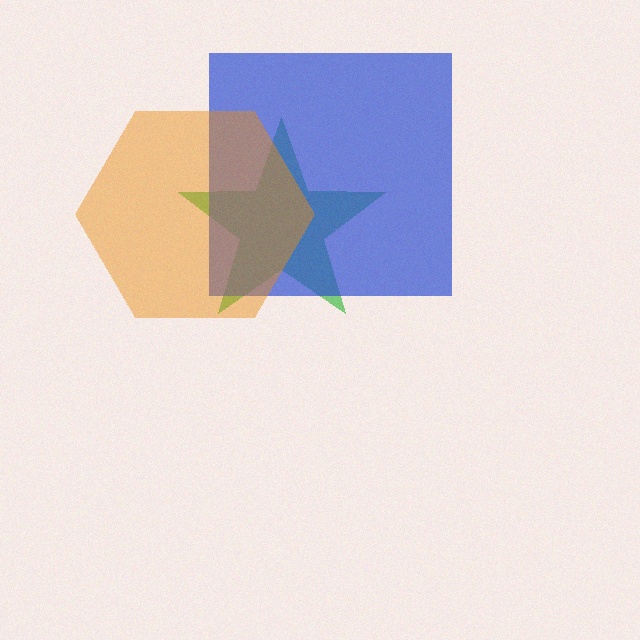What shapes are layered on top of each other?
The layered shapes are: a green star, a blue square, an orange hexagon.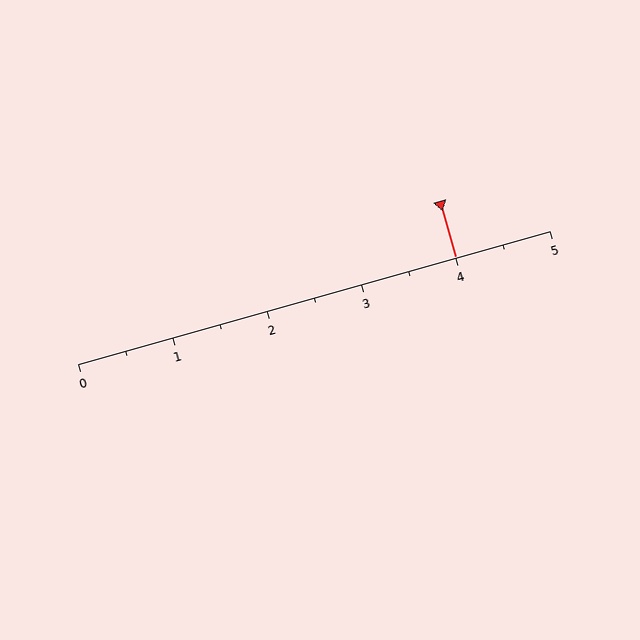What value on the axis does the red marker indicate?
The marker indicates approximately 4.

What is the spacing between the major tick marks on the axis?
The major ticks are spaced 1 apart.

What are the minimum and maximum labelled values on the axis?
The axis runs from 0 to 5.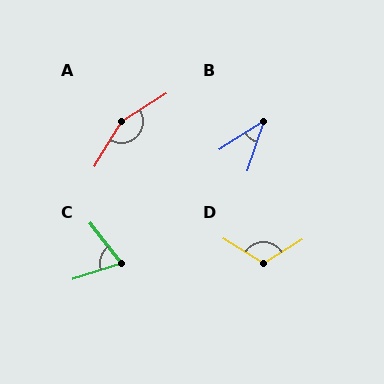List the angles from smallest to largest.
B (39°), C (69°), D (116°), A (154°).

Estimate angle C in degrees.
Approximately 69 degrees.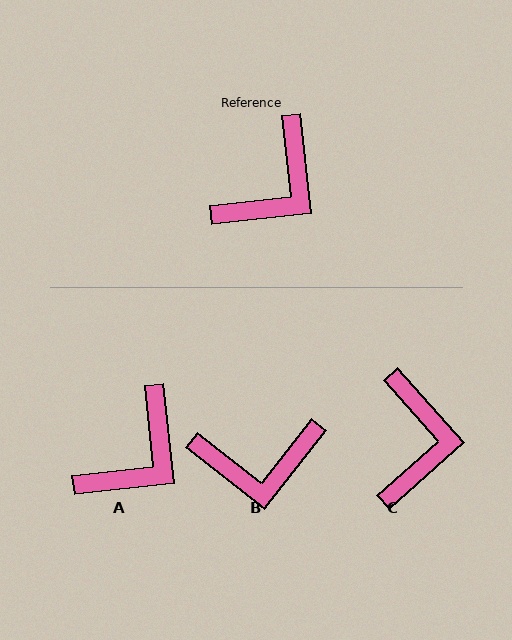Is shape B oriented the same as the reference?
No, it is off by about 44 degrees.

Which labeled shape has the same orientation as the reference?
A.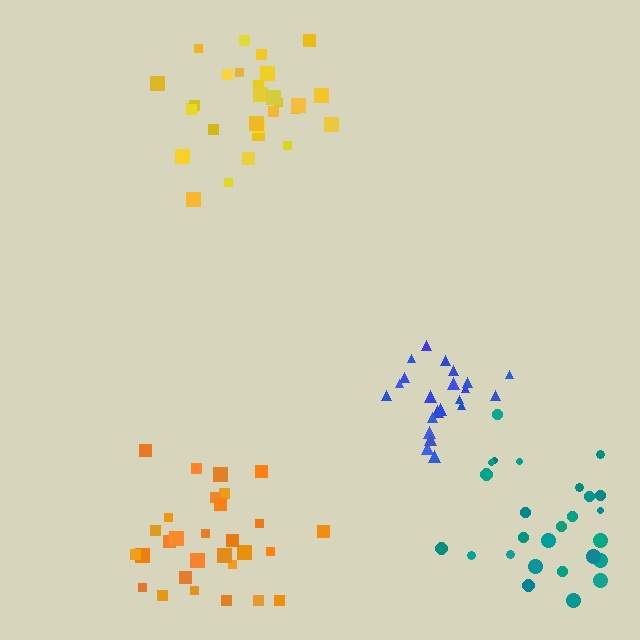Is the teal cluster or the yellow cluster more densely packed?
Yellow.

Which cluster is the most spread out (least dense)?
Teal.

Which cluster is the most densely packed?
Blue.